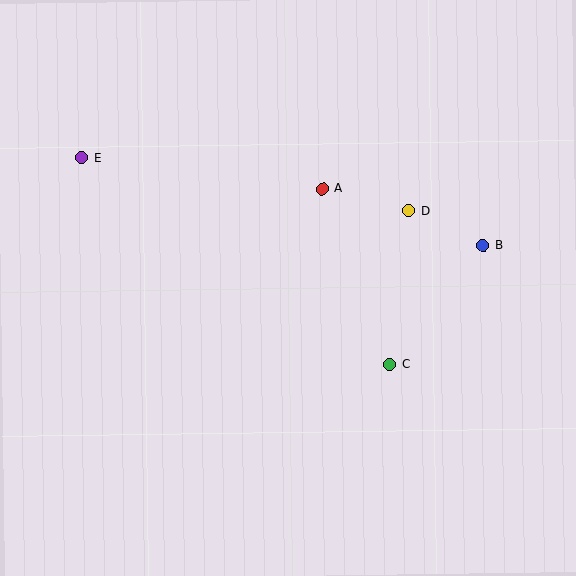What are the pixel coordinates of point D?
Point D is at (409, 211).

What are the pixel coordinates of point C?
Point C is at (390, 364).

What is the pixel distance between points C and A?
The distance between C and A is 188 pixels.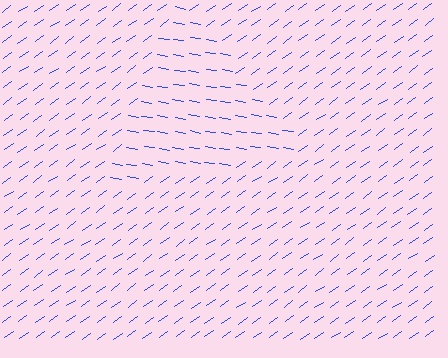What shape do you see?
I see a triangle.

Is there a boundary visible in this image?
Yes, there is a texture boundary formed by a change in line orientation.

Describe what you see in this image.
The image is filled with small blue line segments. A triangle region in the image has lines oriented differently from the surrounding lines, creating a visible texture boundary.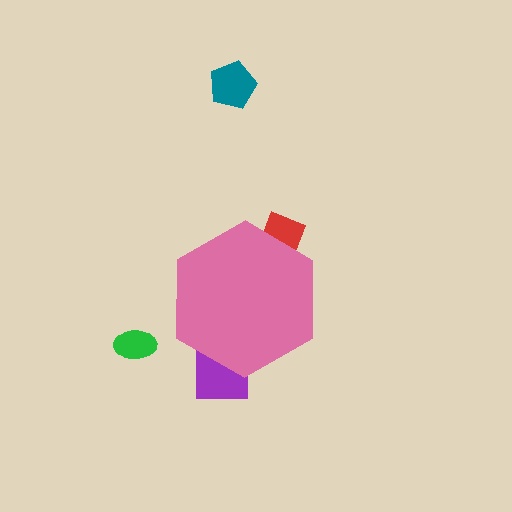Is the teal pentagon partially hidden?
No, the teal pentagon is fully visible.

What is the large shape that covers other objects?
A pink hexagon.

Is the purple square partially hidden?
Yes, the purple square is partially hidden behind the pink hexagon.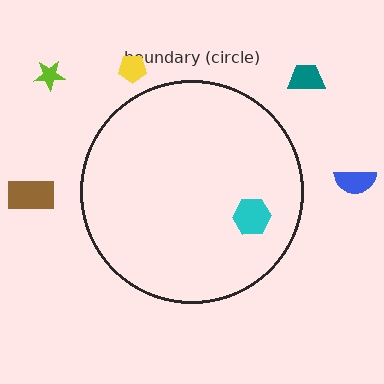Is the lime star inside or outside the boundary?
Outside.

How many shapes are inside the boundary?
1 inside, 5 outside.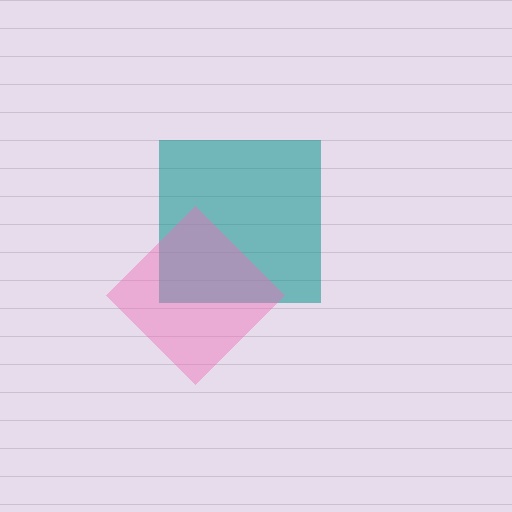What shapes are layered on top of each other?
The layered shapes are: a teal square, a pink diamond.